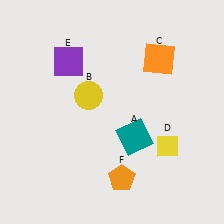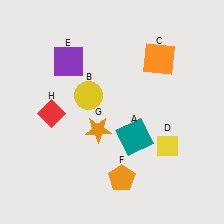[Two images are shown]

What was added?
An orange star (G), a red diamond (H) were added in Image 2.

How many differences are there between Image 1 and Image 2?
There are 2 differences between the two images.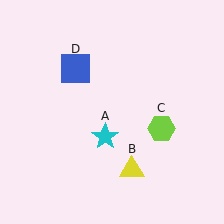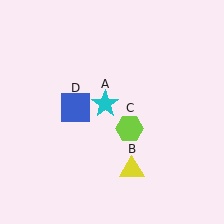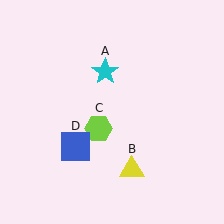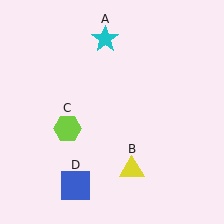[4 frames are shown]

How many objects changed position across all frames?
3 objects changed position: cyan star (object A), lime hexagon (object C), blue square (object D).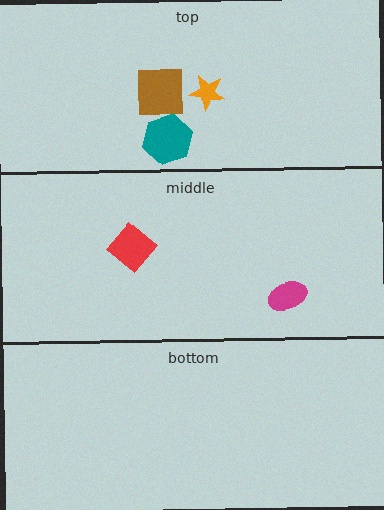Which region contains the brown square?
The top region.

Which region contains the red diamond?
The middle region.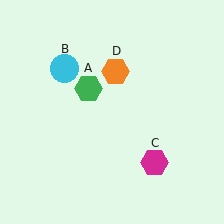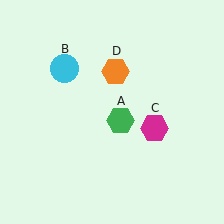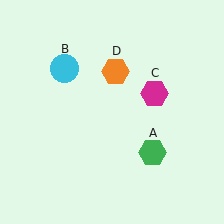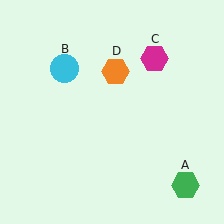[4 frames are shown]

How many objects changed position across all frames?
2 objects changed position: green hexagon (object A), magenta hexagon (object C).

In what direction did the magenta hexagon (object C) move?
The magenta hexagon (object C) moved up.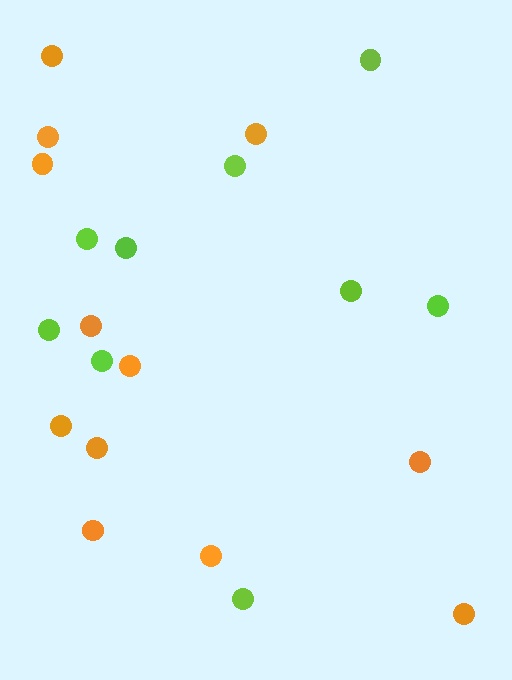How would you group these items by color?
There are 2 groups: one group of lime circles (9) and one group of orange circles (12).